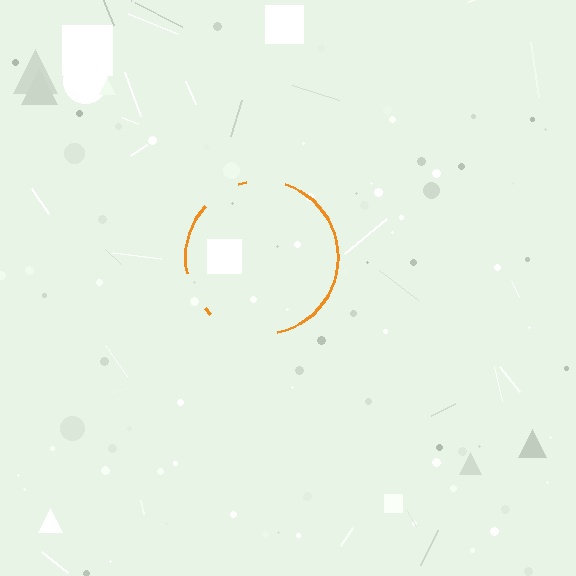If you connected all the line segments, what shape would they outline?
They would outline a circle.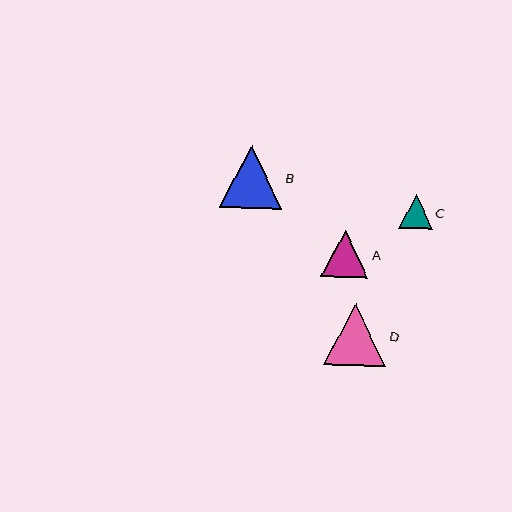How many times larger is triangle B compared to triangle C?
Triangle B is approximately 1.9 times the size of triangle C.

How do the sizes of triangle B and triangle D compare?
Triangle B and triangle D are approximately the same size.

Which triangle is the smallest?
Triangle C is the smallest with a size of approximately 34 pixels.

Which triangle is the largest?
Triangle B is the largest with a size of approximately 63 pixels.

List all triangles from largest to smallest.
From largest to smallest: B, D, A, C.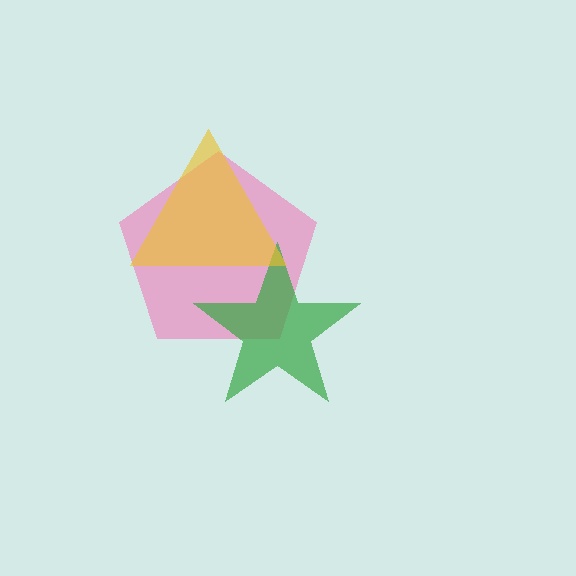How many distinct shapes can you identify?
There are 3 distinct shapes: a pink pentagon, a green star, a yellow triangle.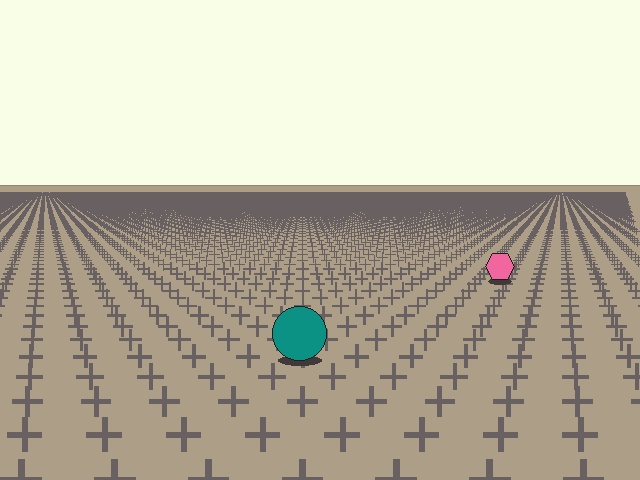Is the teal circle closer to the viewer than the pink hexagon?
Yes. The teal circle is closer — you can tell from the texture gradient: the ground texture is coarser near it.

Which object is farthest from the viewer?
The pink hexagon is farthest from the viewer. It appears smaller and the ground texture around it is denser.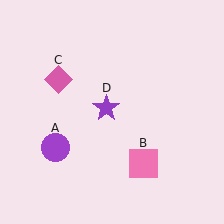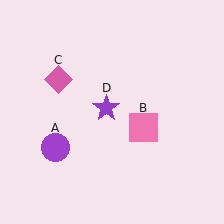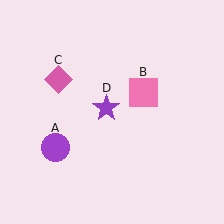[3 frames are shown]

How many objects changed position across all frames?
1 object changed position: pink square (object B).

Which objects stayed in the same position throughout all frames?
Purple circle (object A) and pink diamond (object C) and purple star (object D) remained stationary.